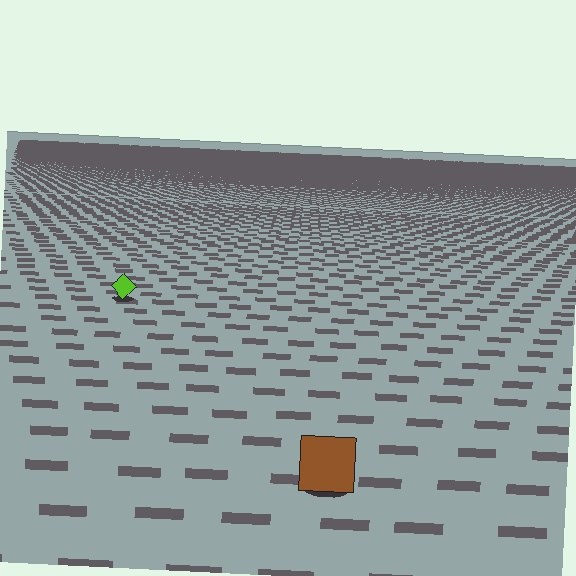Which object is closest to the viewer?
The brown square is closest. The texture marks near it are larger and more spread out.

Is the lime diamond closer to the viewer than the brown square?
No. The brown square is closer — you can tell from the texture gradient: the ground texture is coarser near it.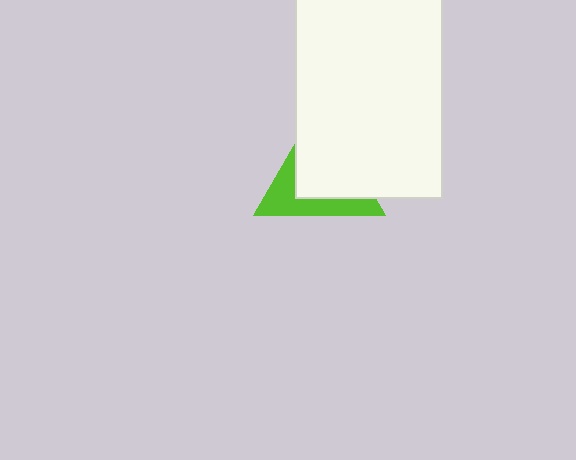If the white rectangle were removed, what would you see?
You would see the complete lime triangle.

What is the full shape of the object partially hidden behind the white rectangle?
The partially hidden object is a lime triangle.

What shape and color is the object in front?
The object in front is a white rectangle.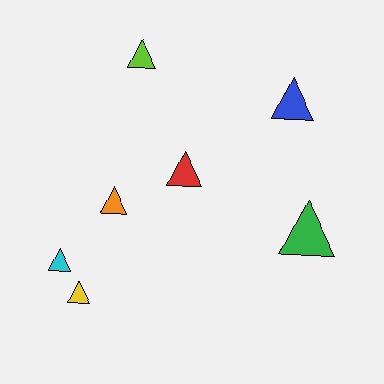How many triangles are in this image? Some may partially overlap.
There are 7 triangles.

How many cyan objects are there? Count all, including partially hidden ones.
There is 1 cyan object.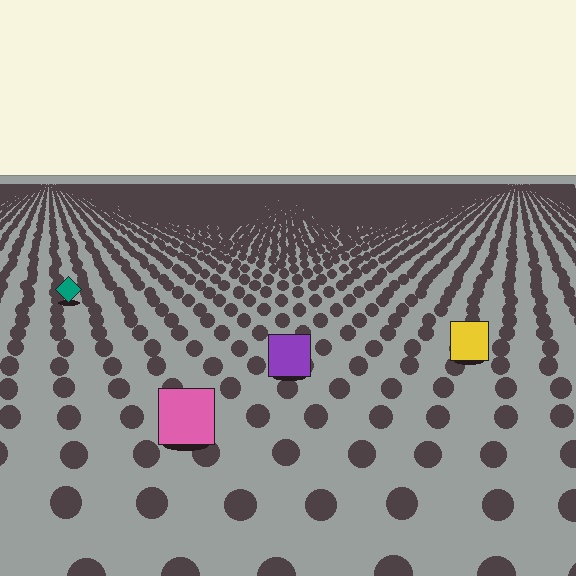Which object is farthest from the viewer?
The teal diamond is farthest from the viewer. It appears smaller and the ground texture around it is denser.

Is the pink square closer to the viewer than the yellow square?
Yes. The pink square is closer — you can tell from the texture gradient: the ground texture is coarser near it.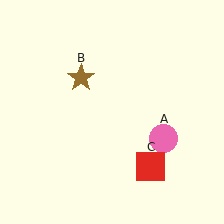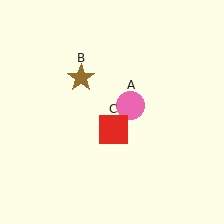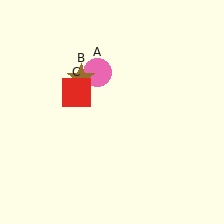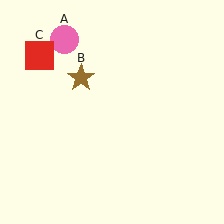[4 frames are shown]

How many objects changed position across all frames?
2 objects changed position: pink circle (object A), red square (object C).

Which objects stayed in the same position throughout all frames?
Brown star (object B) remained stationary.